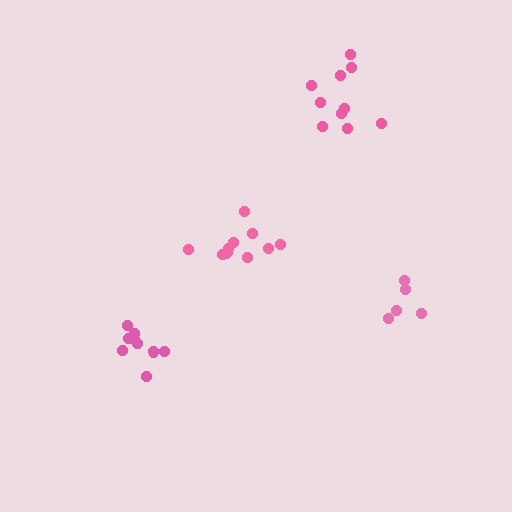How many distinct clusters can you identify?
There are 4 distinct clusters.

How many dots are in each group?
Group 1: 10 dots, Group 2: 5 dots, Group 3: 10 dots, Group 4: 11 dots (36 total).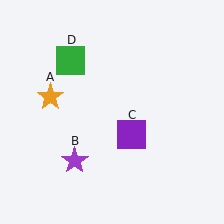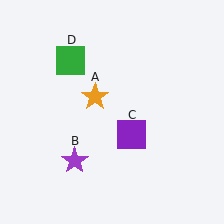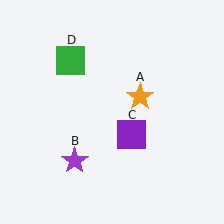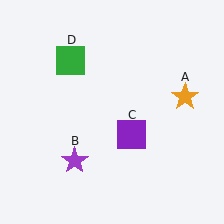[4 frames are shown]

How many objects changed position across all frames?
1 object changed position: orange star (object A).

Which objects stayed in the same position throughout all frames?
Purple star (object B) and purple square (object C) and green square (object D) remained stationary.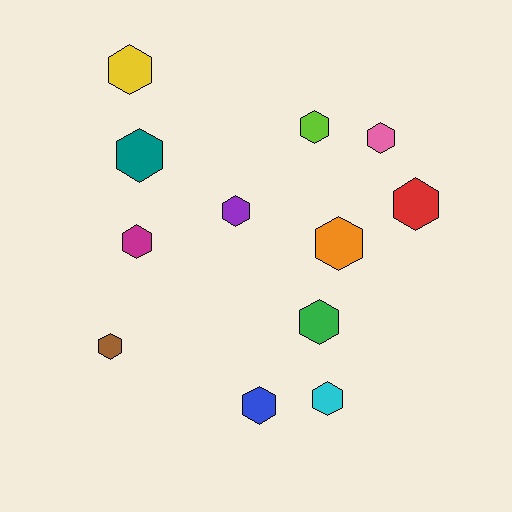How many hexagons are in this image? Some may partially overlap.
There are 12 hexagons.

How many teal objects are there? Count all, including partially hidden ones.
There is 1 teal object.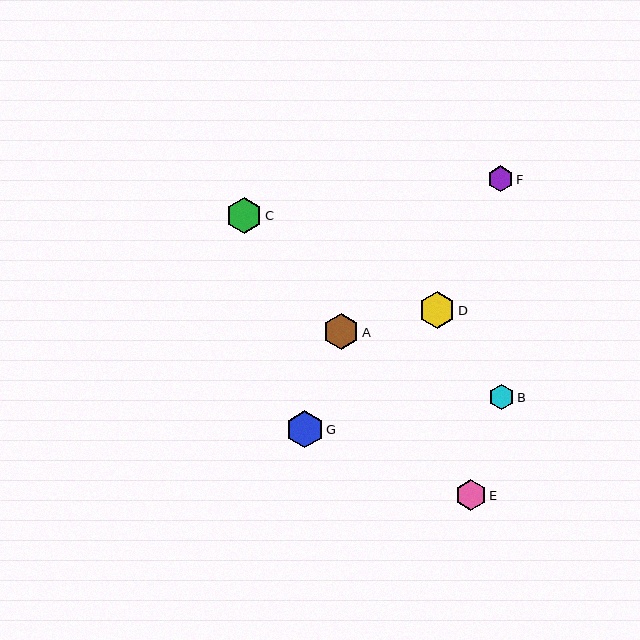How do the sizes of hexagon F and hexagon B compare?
Hexagon F and hexagon B are approximately the same size.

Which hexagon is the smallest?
Hexagon B is the smallest with a size of approximately 25 pixels.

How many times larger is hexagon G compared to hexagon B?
Hexagon G is approximately 1.5 times the size of hexagon B.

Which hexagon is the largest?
Hexagon G is the largest with a size of approximately 37 pixels.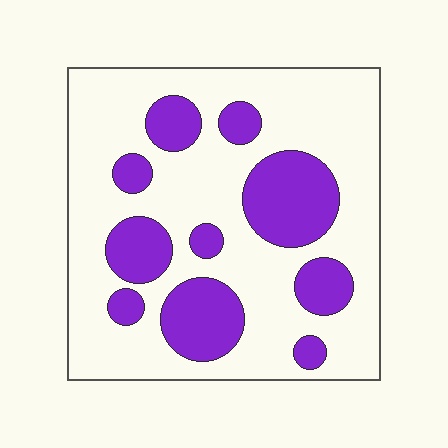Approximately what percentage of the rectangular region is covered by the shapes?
Approximately 30%.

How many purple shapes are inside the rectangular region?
10.